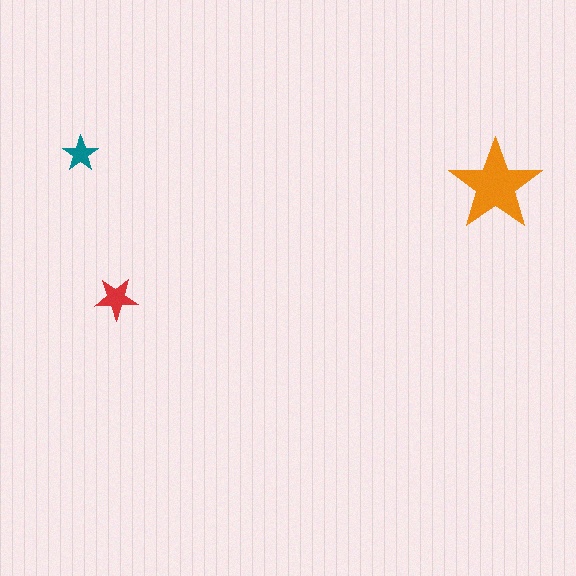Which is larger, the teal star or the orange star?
The orange one.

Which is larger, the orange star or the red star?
The orange one.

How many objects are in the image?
There are 3 objects in the image.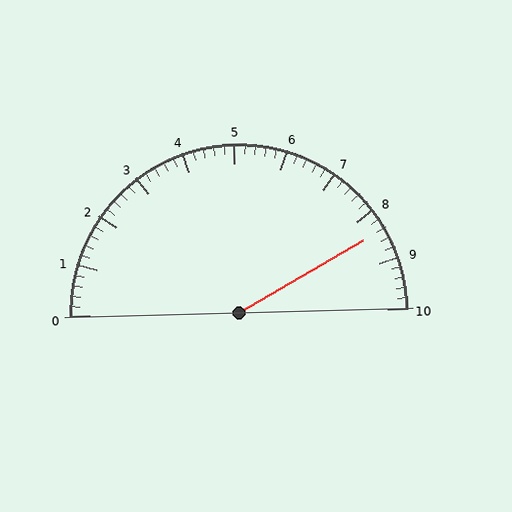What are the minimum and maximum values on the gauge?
The gauge ranges from 0 to 10.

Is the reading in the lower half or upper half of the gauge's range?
The reading is in the upper half of the range (0 to 10).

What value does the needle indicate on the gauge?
The needle indicates approximately 8.4.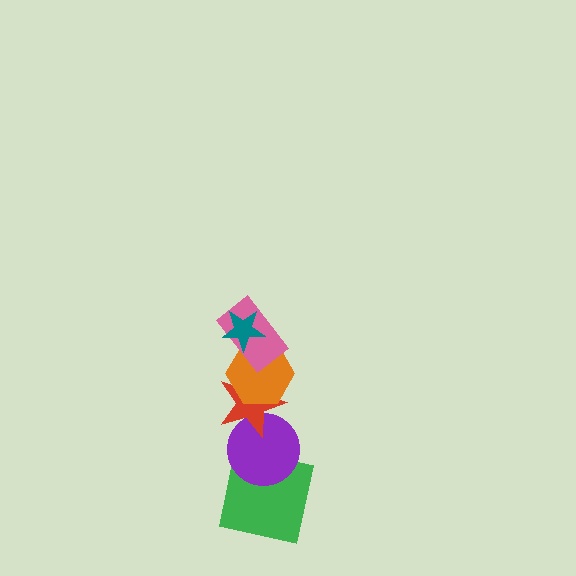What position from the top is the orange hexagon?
The orange hexagon is 3rd from the top.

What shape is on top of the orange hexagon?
The pink rectangle is on top of the orange hexagon.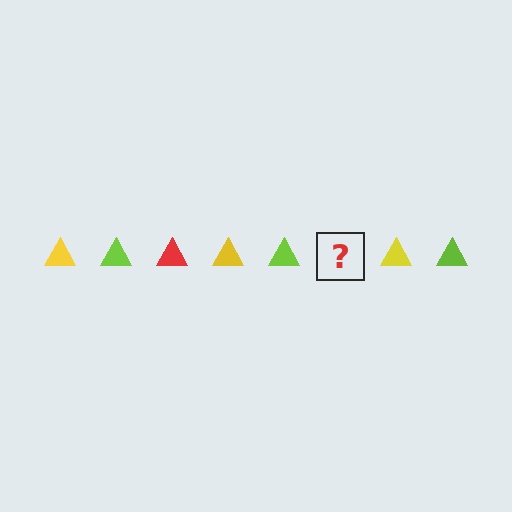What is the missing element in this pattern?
The missing element is a red triangle.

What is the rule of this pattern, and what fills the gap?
The rule is that the pattern cycles through yellow, lime, red triangles. The gap should be filled with a red triangle.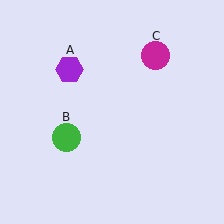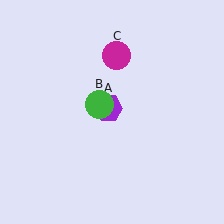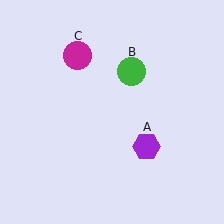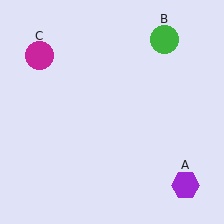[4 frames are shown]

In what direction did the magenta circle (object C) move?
The magenta circle (object C) moved left.